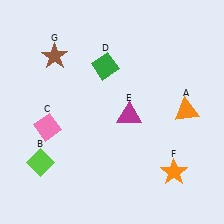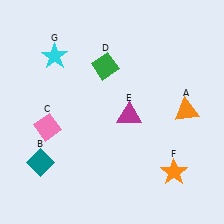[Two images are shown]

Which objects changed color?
B changed from lime to teal. G changed from brown to cyan.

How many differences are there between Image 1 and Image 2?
There are 2 differences between the two images.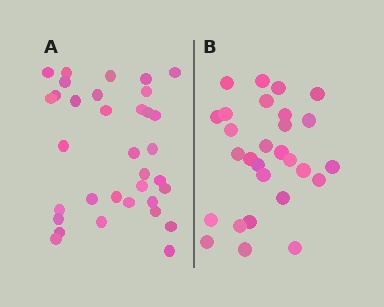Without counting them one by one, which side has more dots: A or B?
Region A (the left region) has more dots.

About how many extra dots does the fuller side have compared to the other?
Region A has about 6 more dots than region B.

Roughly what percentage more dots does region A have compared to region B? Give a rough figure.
About 20% more.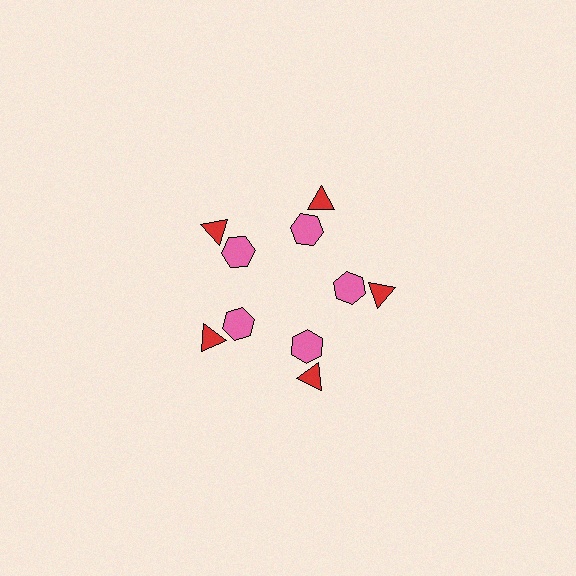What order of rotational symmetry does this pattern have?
This pattern has 5-fold rotational symmetry.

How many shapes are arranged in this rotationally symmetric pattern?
There are 10 shapes, arranged in 5 groups of 2.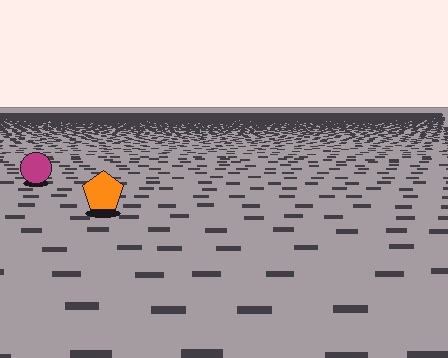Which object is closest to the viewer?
The orange pentagon is closest. The texture marks near it are larger and more spread out.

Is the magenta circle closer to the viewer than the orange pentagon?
No. The orange pentagon is closer — you can tell from the texture gradient: the ground texture is coarser near it.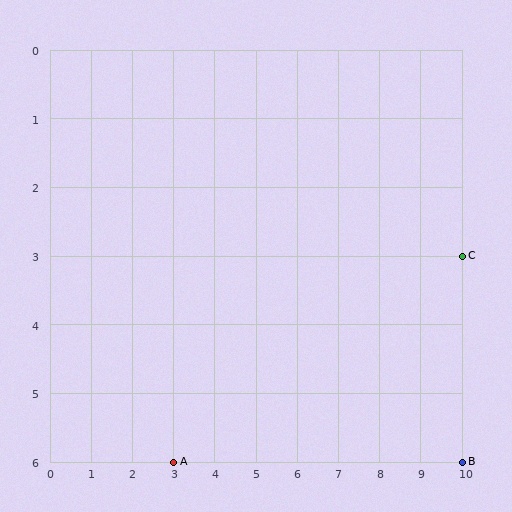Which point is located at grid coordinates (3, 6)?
Point A is at (3, 6).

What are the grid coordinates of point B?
Point B is at grid coordinates (10, 6).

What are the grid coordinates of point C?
Point C is at grid coordinates (10, 3).